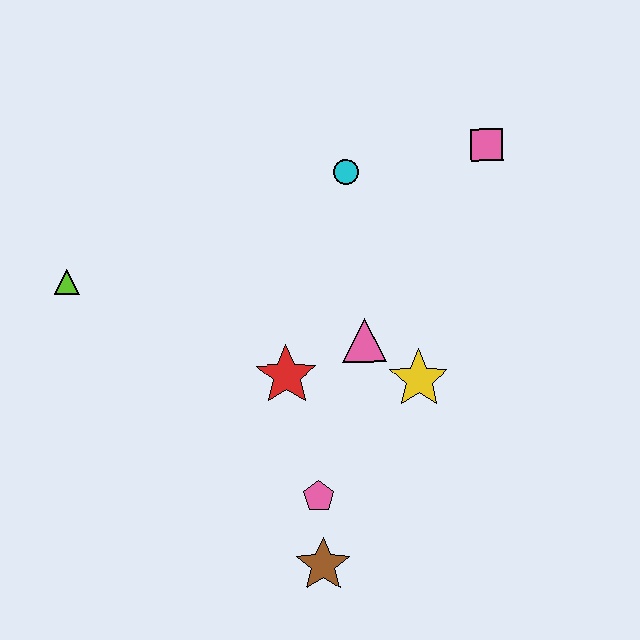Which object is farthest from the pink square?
The brown star is farthest from the pink square.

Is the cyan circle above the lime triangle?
Yes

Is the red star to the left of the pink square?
Yes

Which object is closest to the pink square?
The cyan circle is closest to the pink square.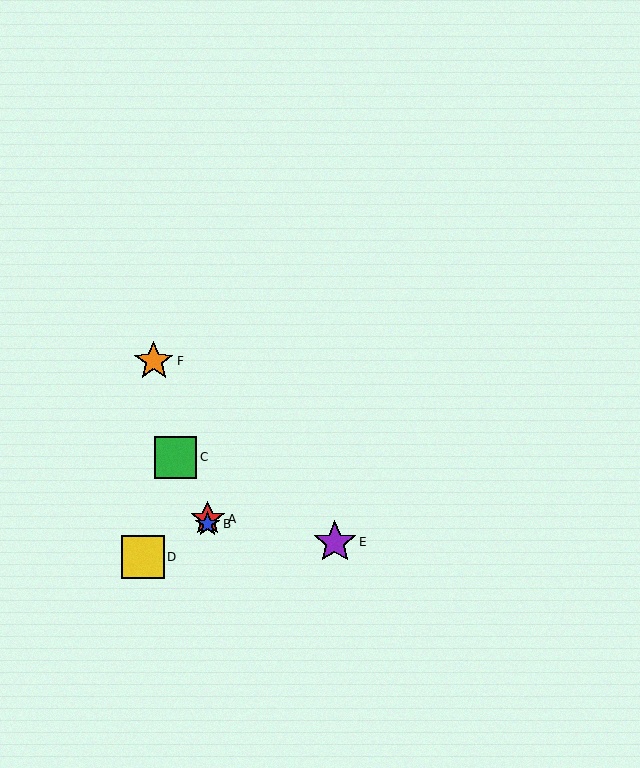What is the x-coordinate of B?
Object B is at x≈208.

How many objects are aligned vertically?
2 objects (A, B) are aligned vertically.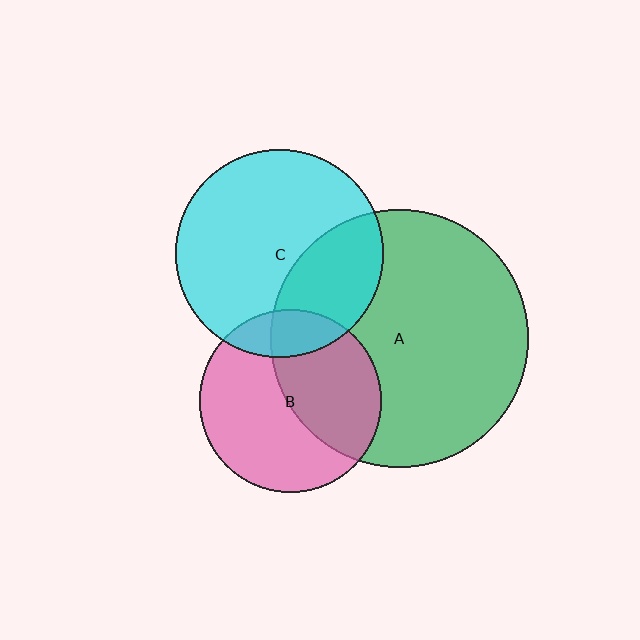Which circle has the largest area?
Circle A (green).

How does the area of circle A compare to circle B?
Approximately 2.0 times.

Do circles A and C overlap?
Yes.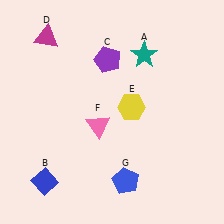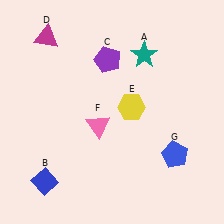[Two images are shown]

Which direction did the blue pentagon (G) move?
The blue pentagon (G) moved right.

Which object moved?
The blue pentagon (G) moved right.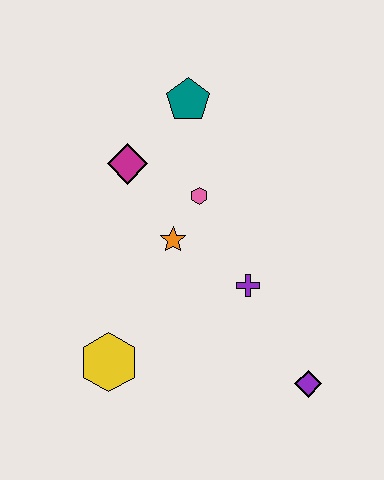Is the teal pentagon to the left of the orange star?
No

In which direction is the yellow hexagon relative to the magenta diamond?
The yellow hexagon is below the magenta diamond.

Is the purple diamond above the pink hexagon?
No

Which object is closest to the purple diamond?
The purple cross is closest to the purple diamond.